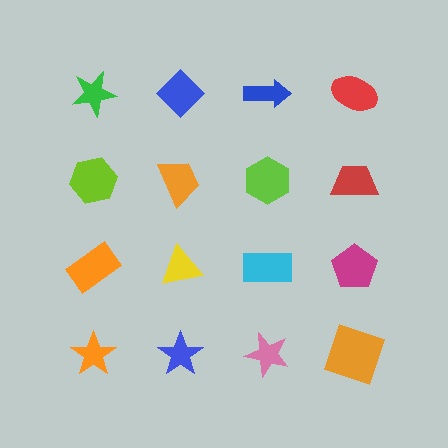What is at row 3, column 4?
A magenta pentagon.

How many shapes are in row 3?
4 shapes.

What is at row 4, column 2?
A blue star.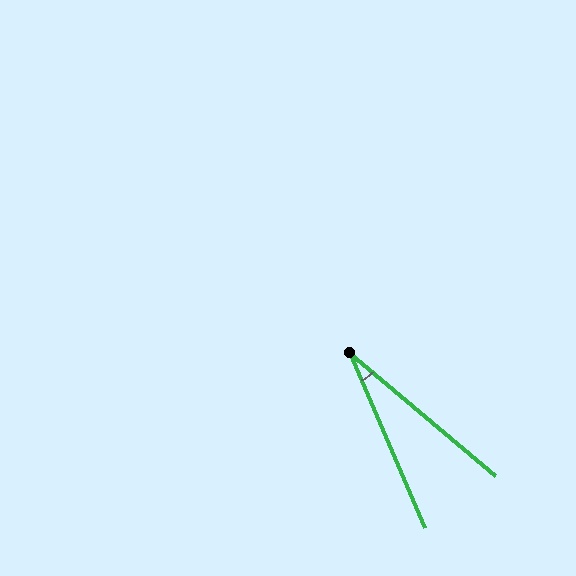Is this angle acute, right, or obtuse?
It is acute.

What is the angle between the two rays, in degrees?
Approximately 27 degrees.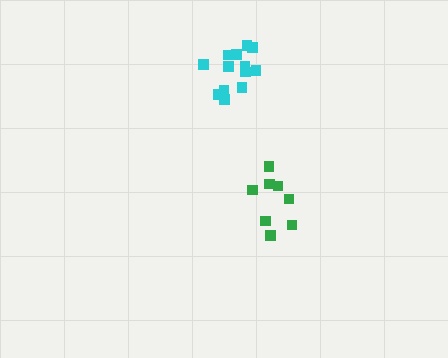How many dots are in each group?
Group 1: 13 dots, Group 2: 8 dots (21 total).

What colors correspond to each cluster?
The clusters are colored: cyan, green.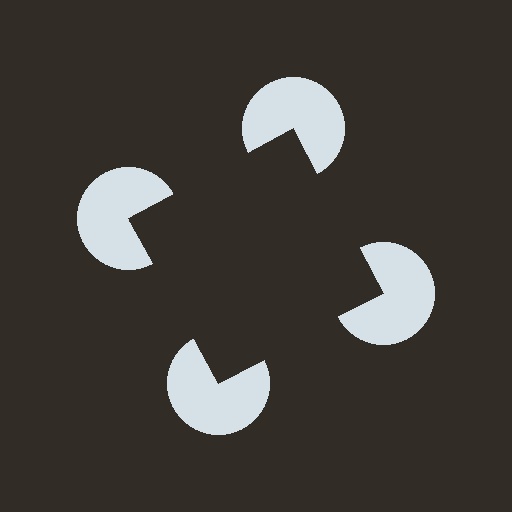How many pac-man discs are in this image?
There are 4 — one at each vertex of the illusory square.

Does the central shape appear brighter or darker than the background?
It typically appears slightly darker than the background, even though no actual brightness change is drawn.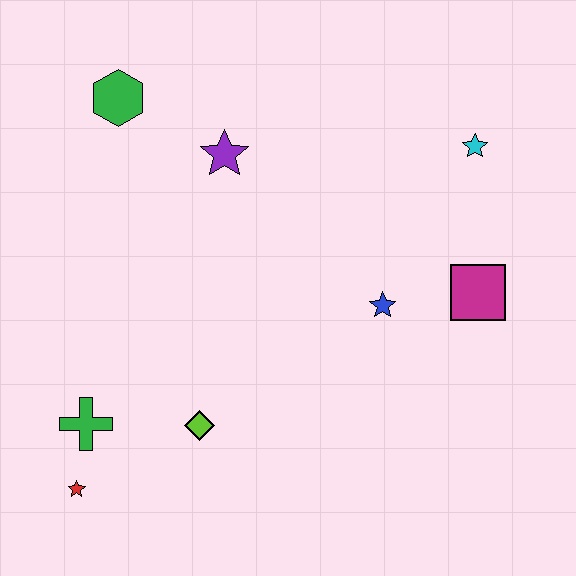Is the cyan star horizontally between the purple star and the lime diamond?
No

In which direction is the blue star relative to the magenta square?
The blue star is to the left of the magenta square.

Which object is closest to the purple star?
The green hexagon is closest to the purple star.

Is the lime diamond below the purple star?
Yes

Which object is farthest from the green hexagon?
The magenta square is farthest from the green hexagon.